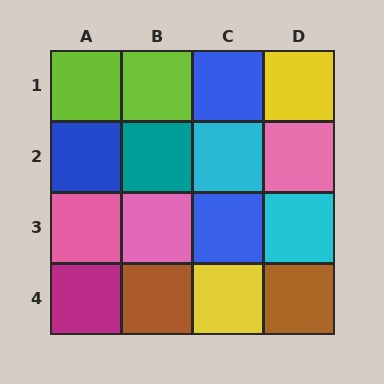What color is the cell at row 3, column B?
Pink.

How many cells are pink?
3 cells are pink.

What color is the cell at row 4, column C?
Yellow.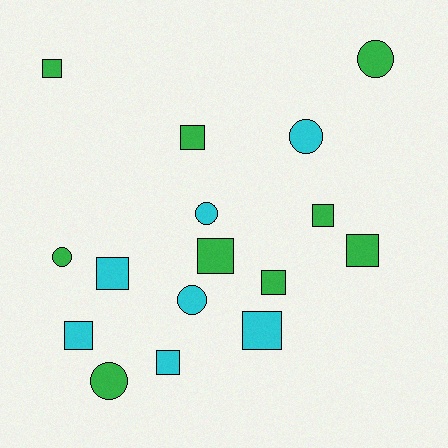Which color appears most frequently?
Green, with 9 objects.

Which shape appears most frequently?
Square, with 10 objects.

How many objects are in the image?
There are 16 objects.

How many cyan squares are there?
There are 4 cyan squares.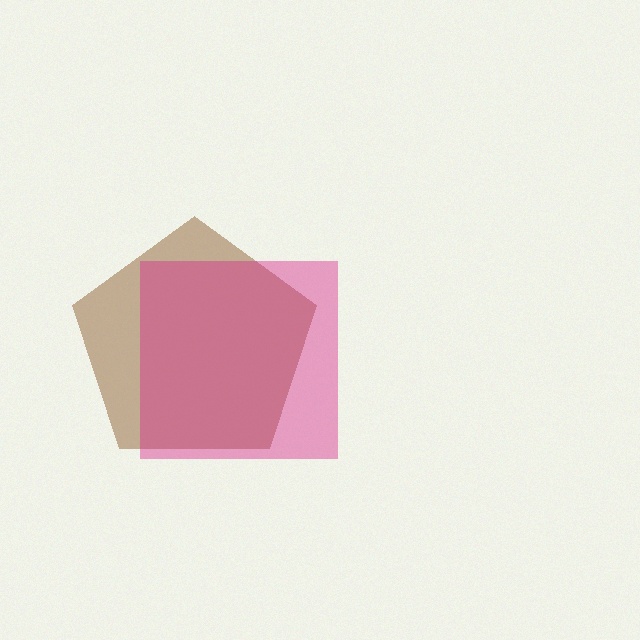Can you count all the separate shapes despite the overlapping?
Yes, there are 2 separate shapes.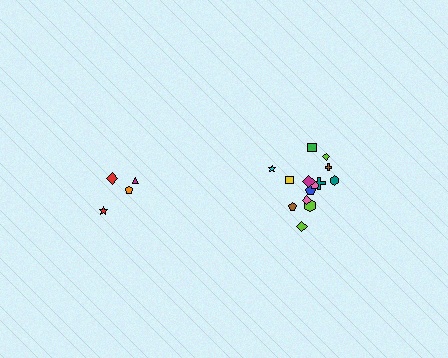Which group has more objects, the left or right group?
The right group.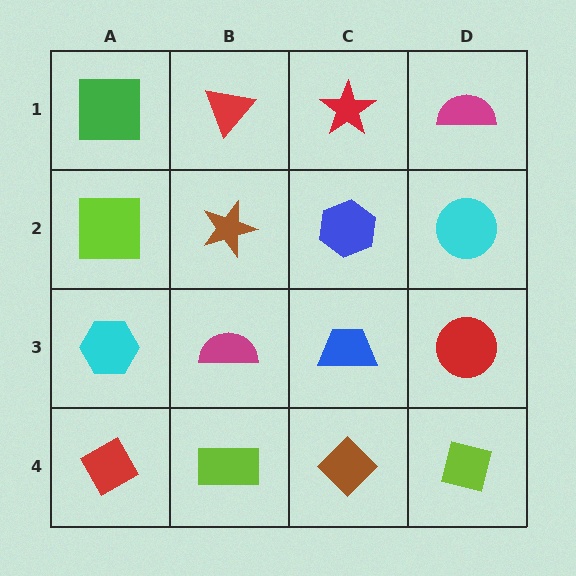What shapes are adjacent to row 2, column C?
A red star (row 1, column C), a blue trapezoid (row 3, column C), a brown star (row 2, column B), a cyan circle (row 2, column D).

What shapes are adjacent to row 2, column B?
A red triangle (row 1, column B), a magenta semicircle (row 3, column B), a lime square (row 2, column A), a blue hexagon (row 2, column C).